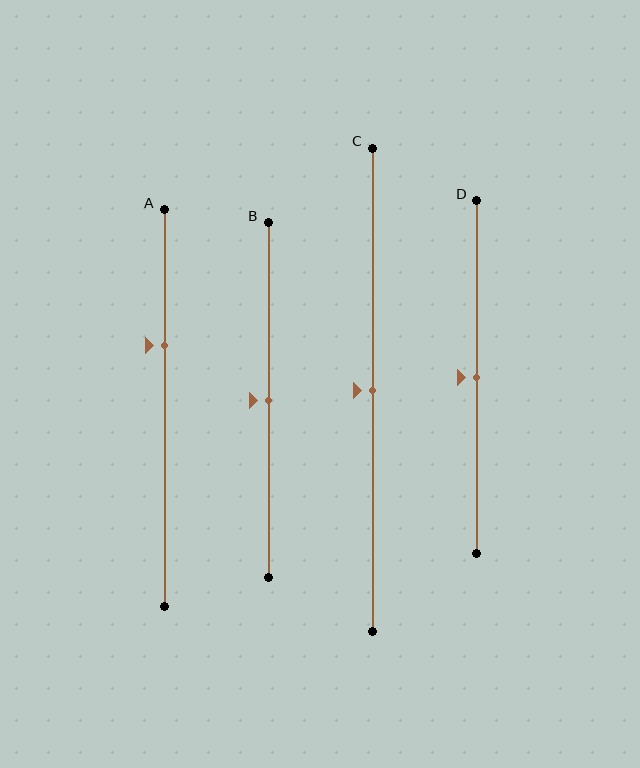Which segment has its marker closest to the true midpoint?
Segment B has its marker closest to the true midpoint.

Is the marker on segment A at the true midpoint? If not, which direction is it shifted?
No, the marker on segment A is shifted upward by about 16% of the segment length.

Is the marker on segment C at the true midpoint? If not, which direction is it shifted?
Yes, the marker on segment C is at the true midpoint.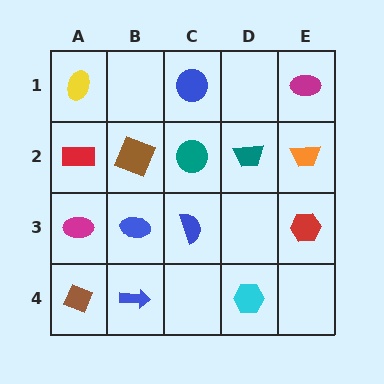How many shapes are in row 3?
4 shapes.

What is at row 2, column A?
A red rectangle.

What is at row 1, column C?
A blue circle.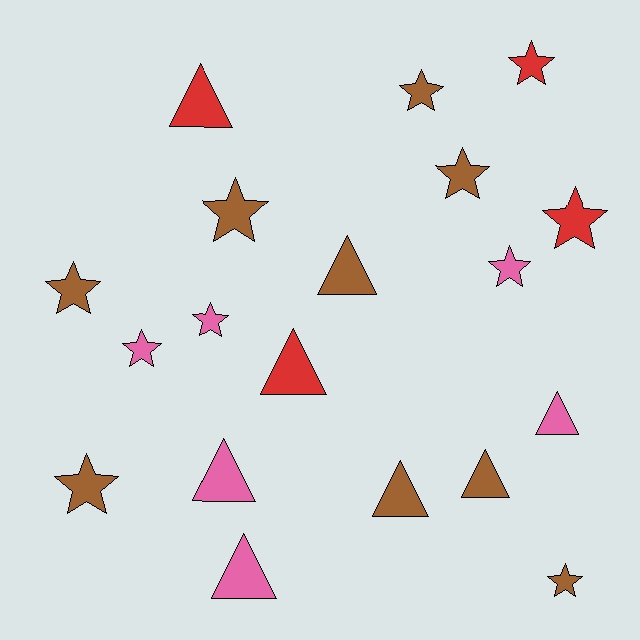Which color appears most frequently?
Brown, with 9 objects.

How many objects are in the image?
There are 19 objects.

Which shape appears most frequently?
Star, with 11 objects.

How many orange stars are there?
There are no orange stars.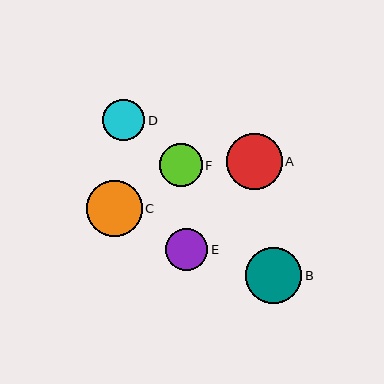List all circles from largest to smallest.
From largest to smallest: B, A, C, F, D, E.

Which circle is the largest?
Circle B is the largest with a size of approximately 56 pixels.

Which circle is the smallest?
Circle E is the smallest with a size of approximately 42 pixels.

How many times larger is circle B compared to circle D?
Circle B is approximately 1.3 times the size of circle D.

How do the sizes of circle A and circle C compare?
Circle A and circle C are approximately the same size.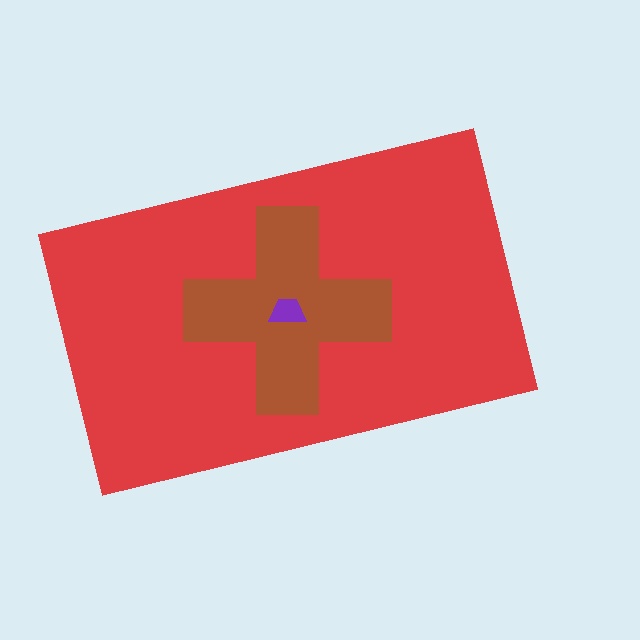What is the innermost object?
The purple trapezoid.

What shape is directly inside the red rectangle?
The brown cross.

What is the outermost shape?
The red rectangle.